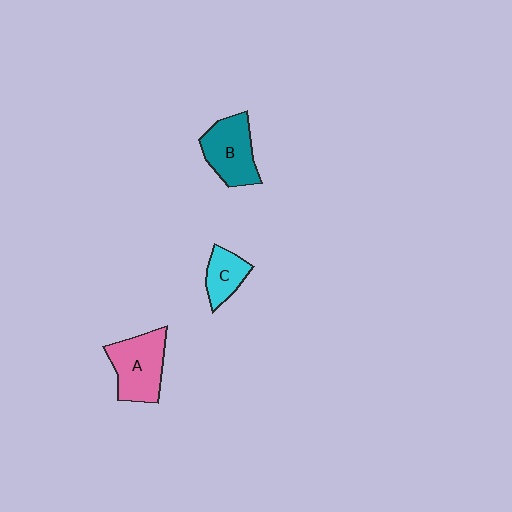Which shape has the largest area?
Shape A (pink).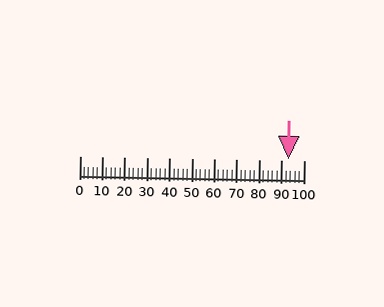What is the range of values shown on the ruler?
The ruler shows values from 0 to 100.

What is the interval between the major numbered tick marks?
The major tick marks are spaced 10 units apart.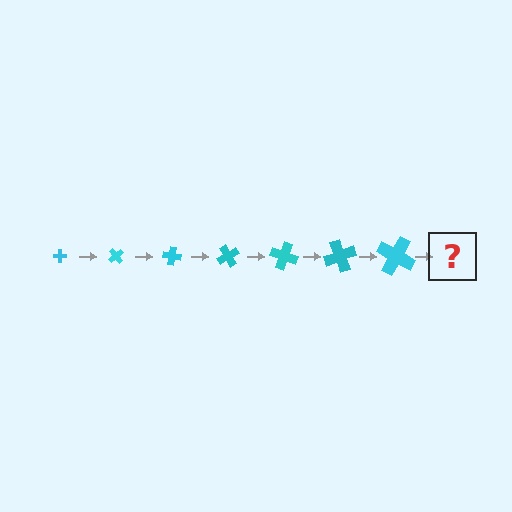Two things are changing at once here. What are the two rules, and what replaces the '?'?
The two rules are that the cross grows larger each step and it rotates 50 degrees each step. The '?' should be a cross, larger than the previous one and rotated 350 degrees from the start.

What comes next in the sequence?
The next element should be a cross, larger than the previous one and rotated 350 degrees from the start.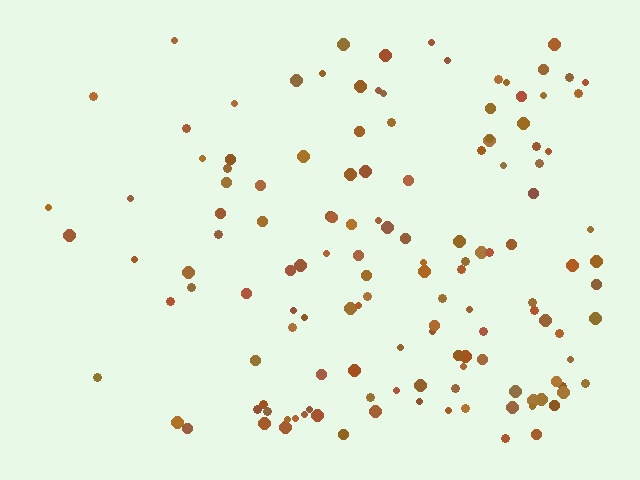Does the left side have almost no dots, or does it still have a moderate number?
Still a moderate number, just noticeably fewer than the right.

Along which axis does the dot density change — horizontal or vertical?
Horizontal.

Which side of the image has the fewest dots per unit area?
The left.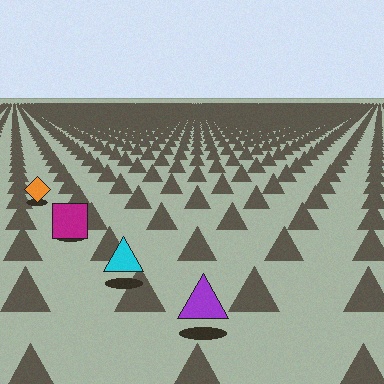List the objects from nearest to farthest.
From nearest to farthest: the purple triangle, the cyan triangle, the magenta square, the orange diamond.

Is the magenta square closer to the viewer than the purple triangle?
No. The purple triangle is closer — you can tell from the texture gradient: the ground texture is coarser near it.